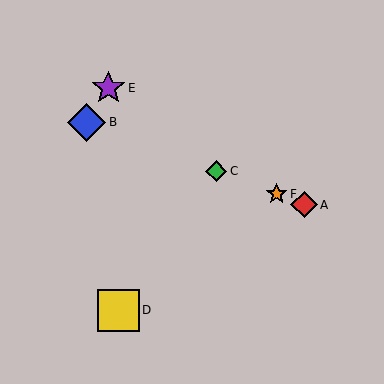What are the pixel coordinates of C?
Object C is at (216, 171).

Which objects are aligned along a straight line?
Objects A, B, C, F are aligned along a straight line.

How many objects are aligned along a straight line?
4 objects (A, B, C, F) are aligned along a straight line.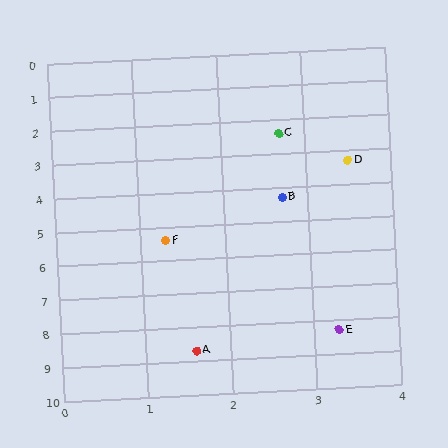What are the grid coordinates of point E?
Point E is at approximately (3.3, 8.3).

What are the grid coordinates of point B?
Point B is at approximately (2.7, 4.3).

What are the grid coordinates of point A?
Point A is at approximately (1.6, 8.7).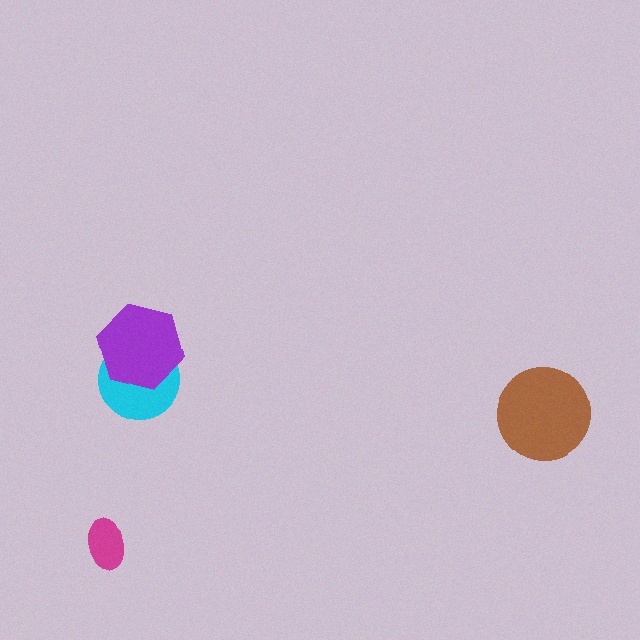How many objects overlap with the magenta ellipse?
0 objects overlap with the magenta ellipse.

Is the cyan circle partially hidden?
Yes, it is partially covered by another shape.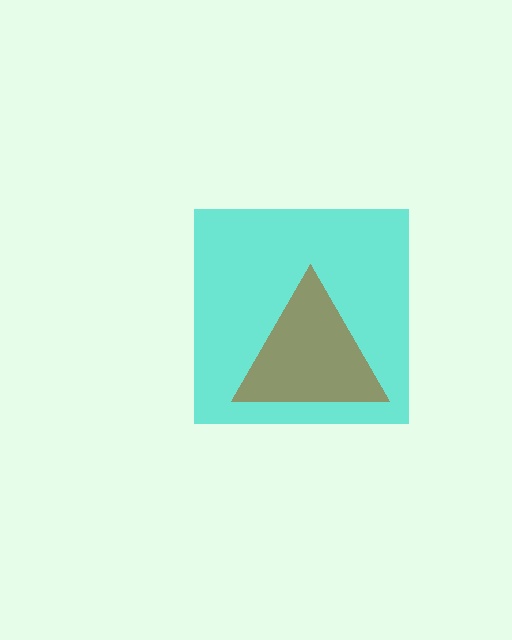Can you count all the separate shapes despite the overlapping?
Yes, there are 2 separate shapes.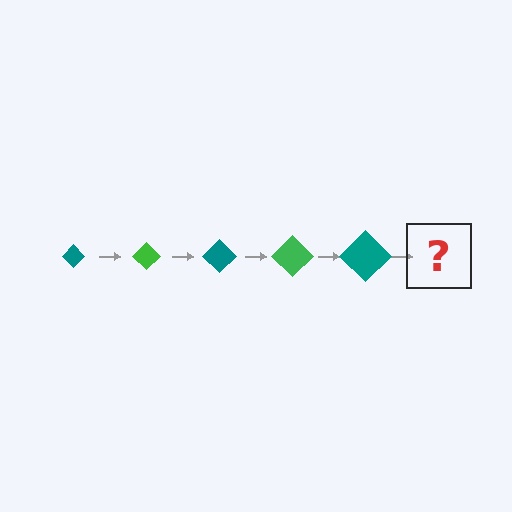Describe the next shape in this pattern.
It should be a green diamond, larger than the previous one.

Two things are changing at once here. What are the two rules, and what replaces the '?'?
The two rules are that the diamond grows larger each step and the color cycles through teal and green. The '?' should be a green diamond, larger than the previous one.